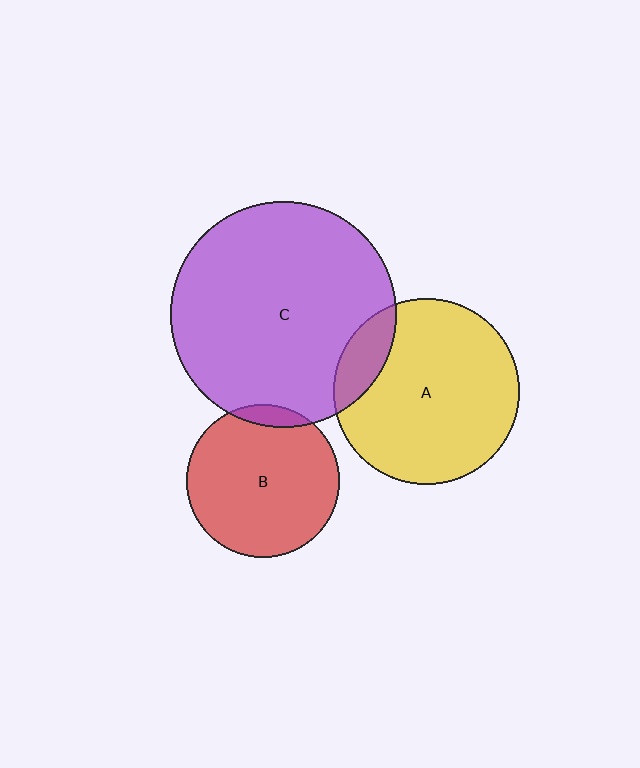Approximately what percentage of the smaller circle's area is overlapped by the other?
Approximately 5%.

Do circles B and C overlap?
Yes.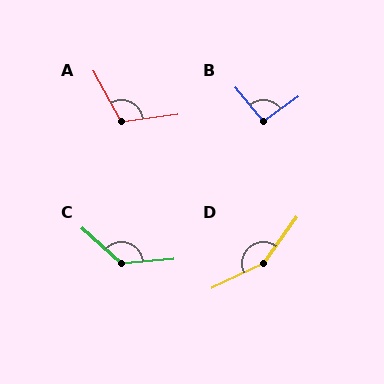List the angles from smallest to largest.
B (93°), A (111°), C (132°), D (151°).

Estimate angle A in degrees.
Approximately 111 degrees.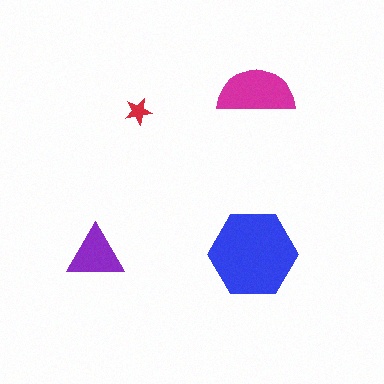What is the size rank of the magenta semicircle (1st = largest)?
2nd.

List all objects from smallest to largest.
The red star, the purple triangle, the magenta semicircle, the blue hexagon.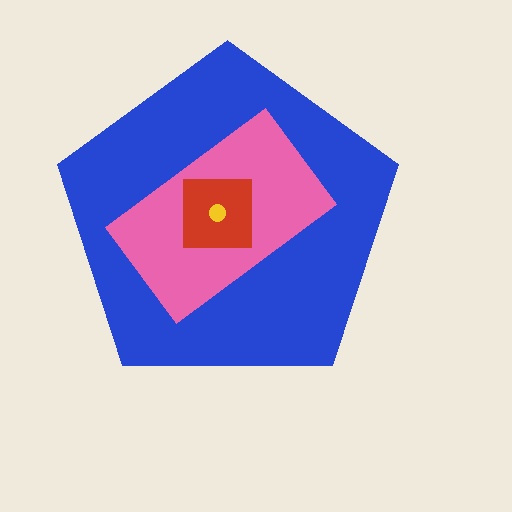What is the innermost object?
The yellow circle.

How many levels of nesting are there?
4.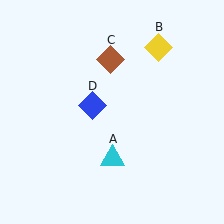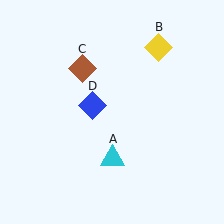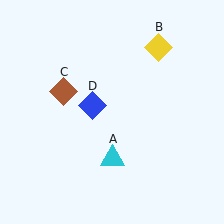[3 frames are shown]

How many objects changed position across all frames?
1 object changed position: brown diamond (object C).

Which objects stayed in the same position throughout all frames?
Cyan triangle (object A) and yellow diamond (object B) and blue diamond (object D) remained stationary.